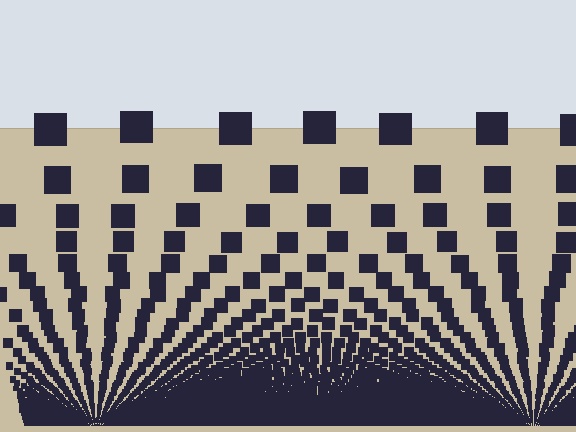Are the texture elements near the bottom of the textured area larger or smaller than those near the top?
Smaller. The gradient is inverted — elements near the bottom are smaller and denser.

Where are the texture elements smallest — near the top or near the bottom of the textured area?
Near the bottom.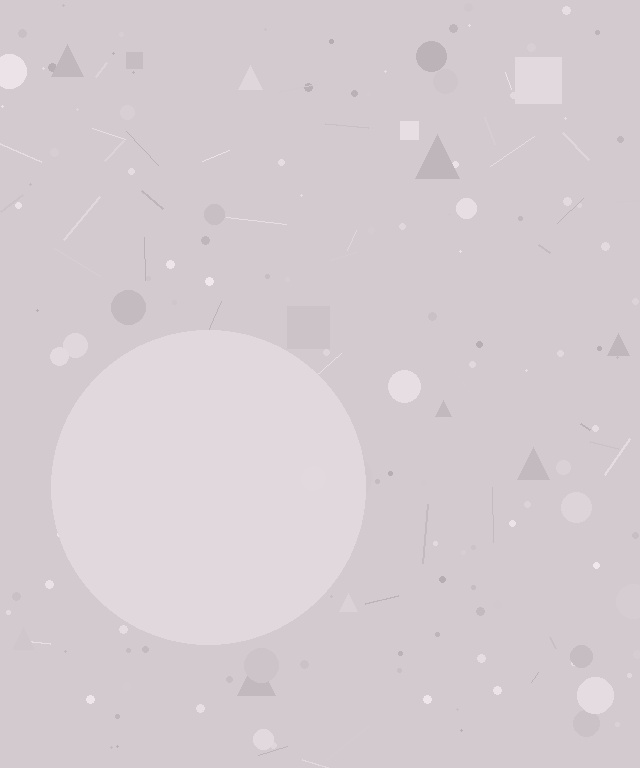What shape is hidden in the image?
A circle is hidden in the image.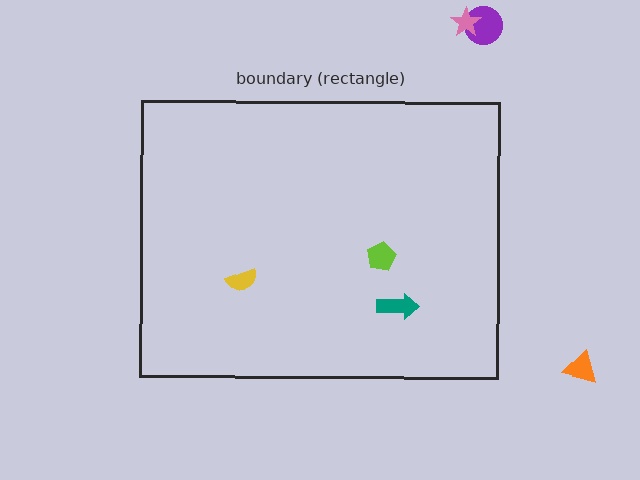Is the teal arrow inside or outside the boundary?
Inside.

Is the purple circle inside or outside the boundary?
Outside.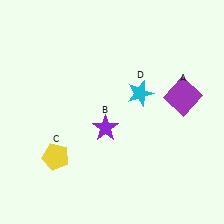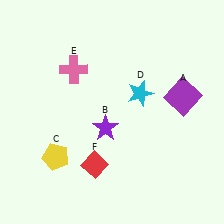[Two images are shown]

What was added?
A pink cross (E), a red diamond (F) were added in Image 2.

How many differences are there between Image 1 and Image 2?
There are 2 differences between the two images.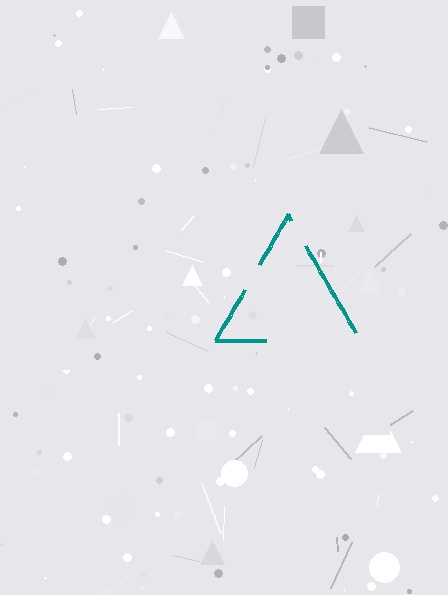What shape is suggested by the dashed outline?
The dashed outline suggests a triangle.